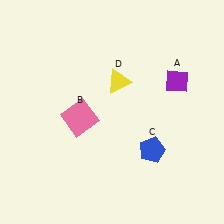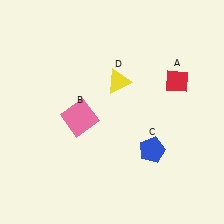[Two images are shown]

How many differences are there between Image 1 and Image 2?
There is 1 difference between the two images.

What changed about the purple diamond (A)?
In Image 1, A is purple. In Image 2, it changed to red.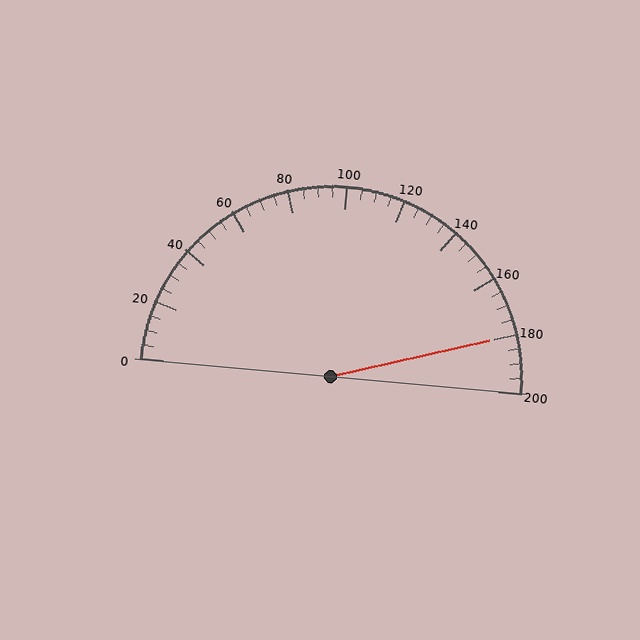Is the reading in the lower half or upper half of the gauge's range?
The reading is in the upper half of the range (0 to 200).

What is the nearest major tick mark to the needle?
The nearest major tick mark is 180.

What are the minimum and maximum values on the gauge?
The gauge ranges from 0 to 200.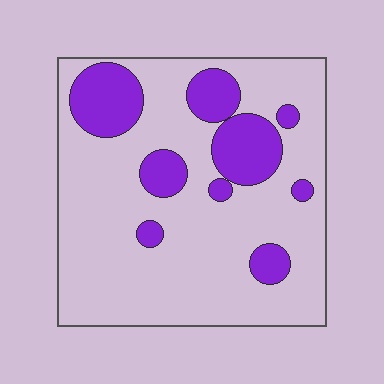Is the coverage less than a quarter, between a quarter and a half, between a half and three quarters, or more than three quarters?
Less than a quarter.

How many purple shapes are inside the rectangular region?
9.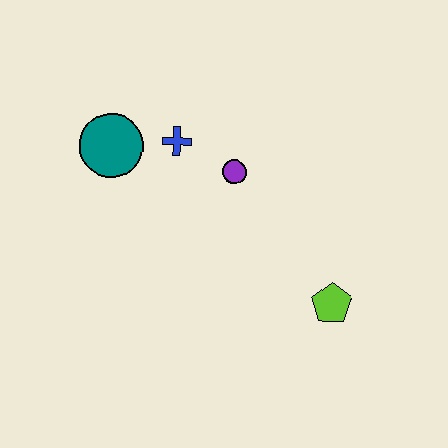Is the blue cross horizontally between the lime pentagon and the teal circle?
Yes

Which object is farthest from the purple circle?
The lime pentagon is farthest from the purple circle.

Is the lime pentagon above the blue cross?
No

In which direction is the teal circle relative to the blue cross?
The teal circle is to the left of the blue cross.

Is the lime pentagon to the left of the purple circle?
No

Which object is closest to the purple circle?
The blue cross is closest to the purple circle.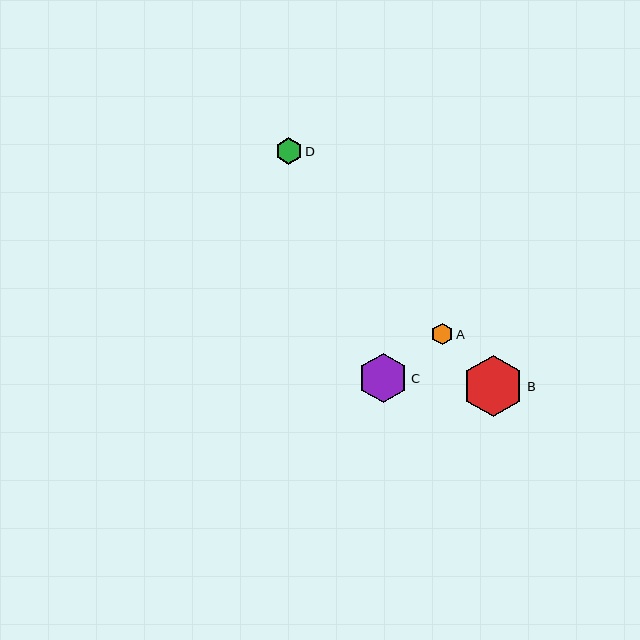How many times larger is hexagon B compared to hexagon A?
Hexagon B is approximately 2.8 times the size of hexagon A.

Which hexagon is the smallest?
Hexagon A is the smallest with a size of approximately 22 pixels.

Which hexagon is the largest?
Hexagon B is the largest with a size of approximately 61 pixels.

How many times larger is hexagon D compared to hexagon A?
Hexagon D is approximately 1.2 times the size of hexagon A.